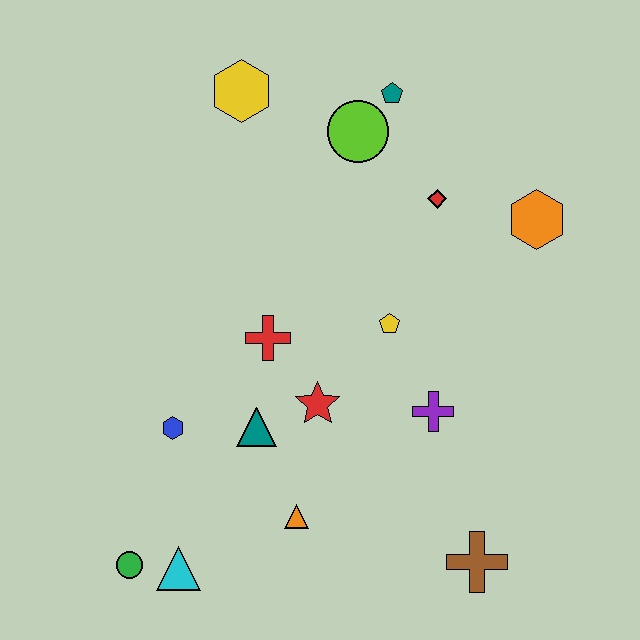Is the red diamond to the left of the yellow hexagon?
No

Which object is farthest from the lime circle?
The green circle is farthest from the lime circle.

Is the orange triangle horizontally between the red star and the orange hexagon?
No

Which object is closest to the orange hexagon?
The red diamond is closest to the orange hexagon.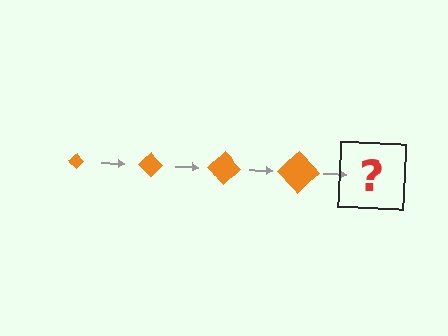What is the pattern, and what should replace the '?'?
The pattern is that the diamond gets progressively larger each step. The '?' should be an orange diamond, larger than the previous one.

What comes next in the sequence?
The next element should be an orange diamond, larger than the previous one.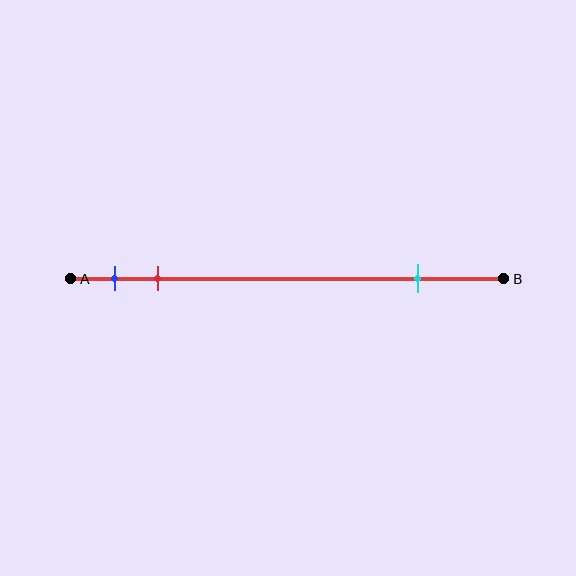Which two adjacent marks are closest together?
The blue and red marks are the closest adjacent pair.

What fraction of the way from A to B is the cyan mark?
The cyan mark is approximately 80% (0.8) of the way from A to B.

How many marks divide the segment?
There are 3 marks dividing the segment.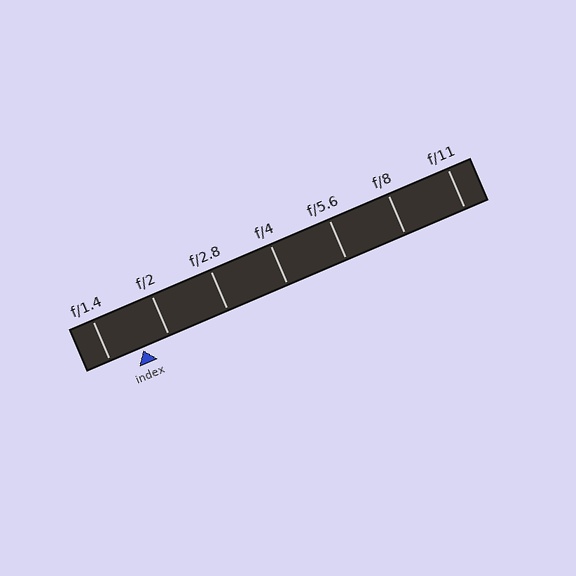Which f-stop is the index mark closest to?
The index mark is closest to f/2.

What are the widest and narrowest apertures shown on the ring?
The widest aperture shown is f/1.4 and the narrowest is f/11.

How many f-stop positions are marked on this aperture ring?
There are 7 f-stop positions marked.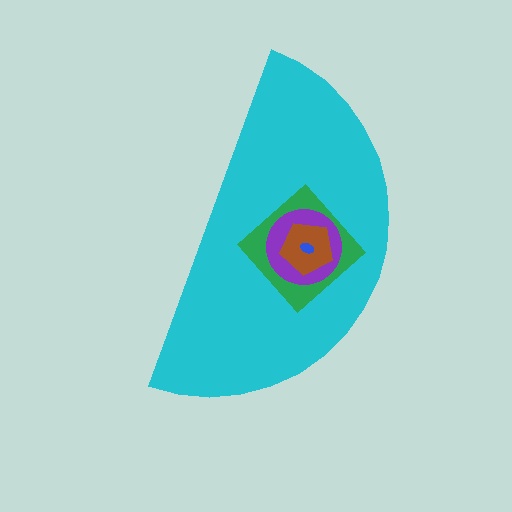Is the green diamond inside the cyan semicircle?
Yes.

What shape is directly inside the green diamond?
The purple circle.